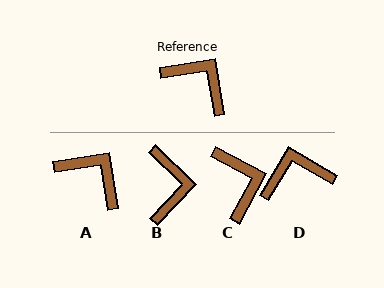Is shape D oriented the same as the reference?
No, it is off by about 50 degrees.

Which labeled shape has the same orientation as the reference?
A.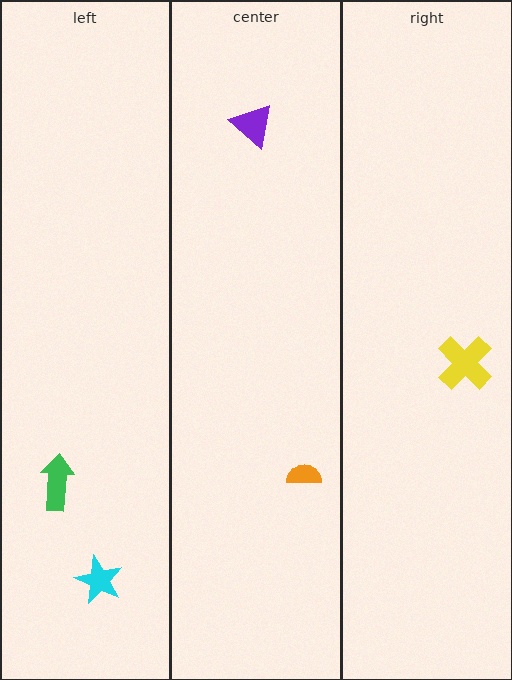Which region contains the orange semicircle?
The center region.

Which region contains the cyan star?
The left region.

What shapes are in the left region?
The cyan star, the green arrow.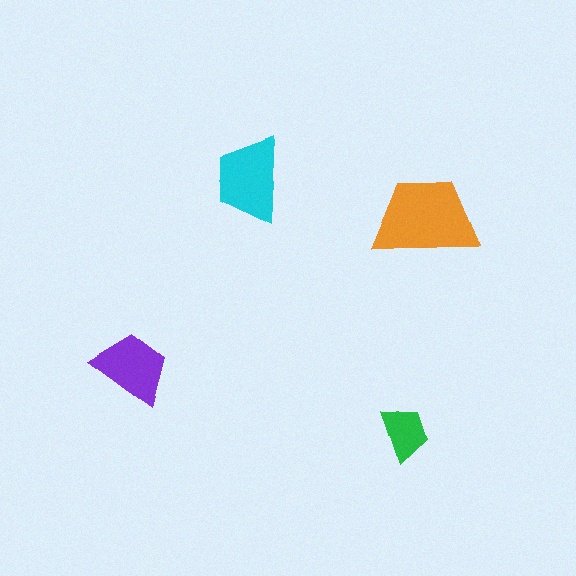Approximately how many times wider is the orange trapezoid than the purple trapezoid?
About 1.5 times wider.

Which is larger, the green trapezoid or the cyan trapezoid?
The cyan one.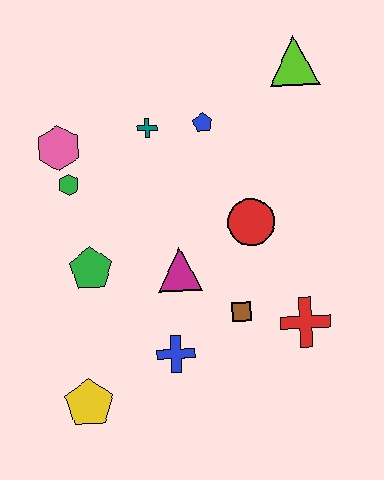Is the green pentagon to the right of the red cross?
No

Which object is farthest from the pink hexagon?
The red cross is farthest from the pink hexagon.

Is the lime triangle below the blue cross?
No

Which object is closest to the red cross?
The brown square is closest to the red cross.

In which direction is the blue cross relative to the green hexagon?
The blue cross is below the green hexagon.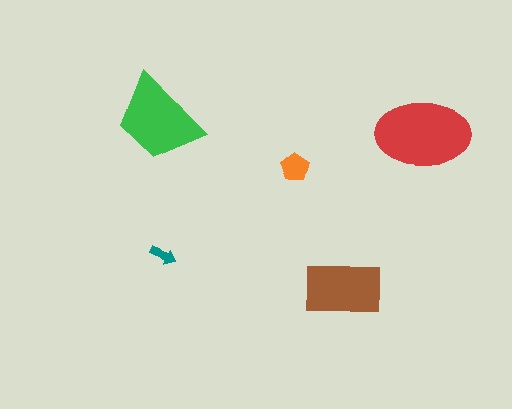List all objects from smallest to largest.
The teal arrow, the orange pentagon, the brown rectangle, the green trapezoid, the red ellipse.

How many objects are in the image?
There are 5 objects in the image.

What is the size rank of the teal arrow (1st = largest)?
5th.